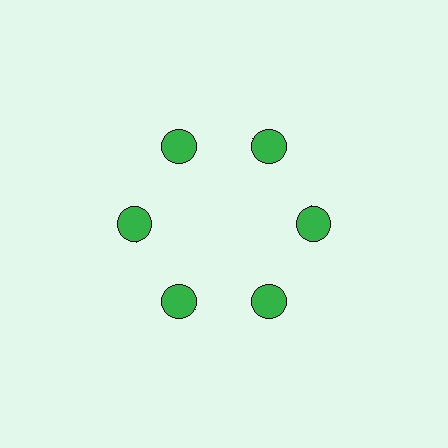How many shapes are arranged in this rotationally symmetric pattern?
There are 12 shapes, arranged in 6 groups of 2.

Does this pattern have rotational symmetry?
Yes, this pattern has 6-fold rotational symmetry. It looks the same after rotating 60 degrees around the center.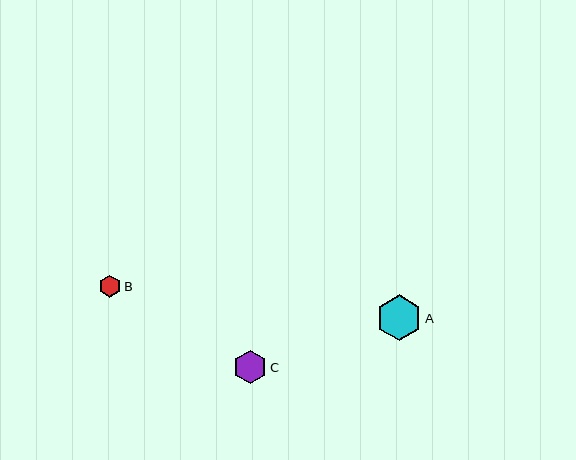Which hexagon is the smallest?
Hexagon B is the smallest with a size of approximately 22 pixels.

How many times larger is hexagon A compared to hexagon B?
Hexagon A is approximately 2.1 times the size of hexagon B.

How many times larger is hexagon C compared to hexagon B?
Hexagon C is approximately 1.5 times the size of hexagon B.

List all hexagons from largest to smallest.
From largest to smallest: A, C, B.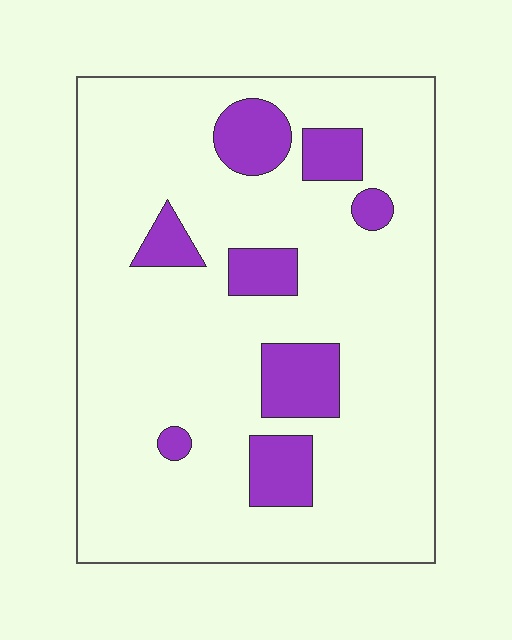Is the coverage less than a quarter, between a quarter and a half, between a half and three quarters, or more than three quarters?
Less than a quarter.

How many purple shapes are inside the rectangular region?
8.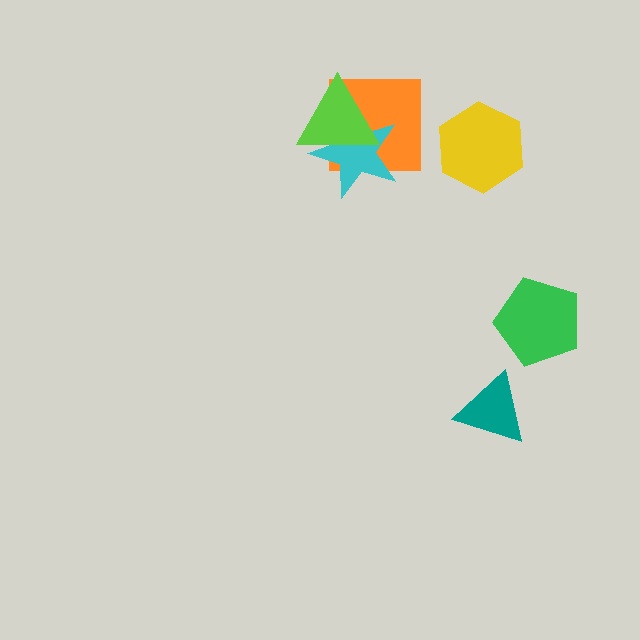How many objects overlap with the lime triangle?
2 objects overlap with the lime triangle.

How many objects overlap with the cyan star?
2 objects overlap with the cyan star.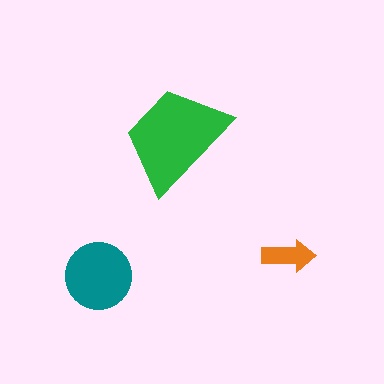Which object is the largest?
The green trapezoid.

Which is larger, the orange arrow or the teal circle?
The teal circle.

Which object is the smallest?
The orange arrow.